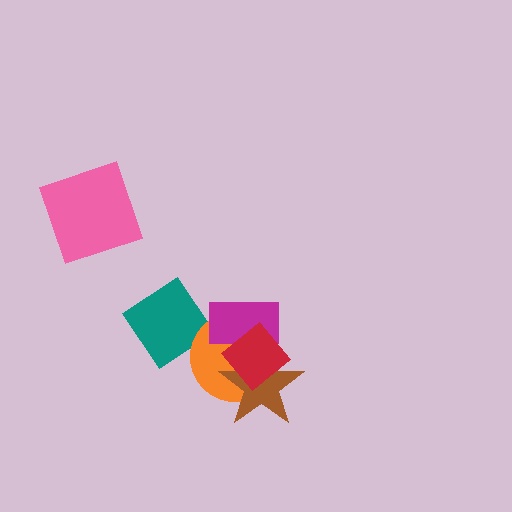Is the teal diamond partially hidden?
Yes, it is partially covered by another shape.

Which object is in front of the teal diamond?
The orange circle is in front of the teal diamond.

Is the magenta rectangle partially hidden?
Yes, it is partially covered by another shape.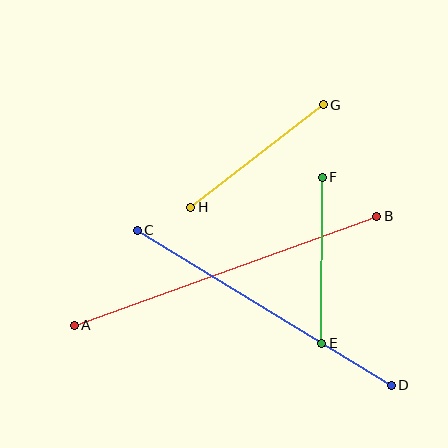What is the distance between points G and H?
The distance is approximately 168 pixels.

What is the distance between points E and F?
The distance is approximately 166 pixels.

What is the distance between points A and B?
The distance is approximately 322 pixels.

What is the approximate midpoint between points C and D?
The midpoint is at approximately (264, 308) pixels.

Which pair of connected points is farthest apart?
Points A and B are farthest apart.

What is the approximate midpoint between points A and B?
The midpoint is at approximately (226, 271) pixels.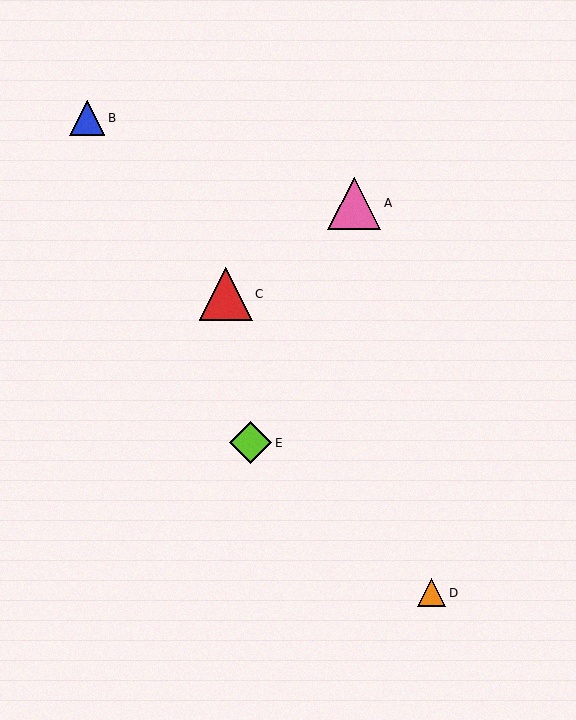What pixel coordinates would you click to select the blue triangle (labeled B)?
Click at (87, 118) to select the blue triangle B.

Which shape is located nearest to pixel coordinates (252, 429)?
The lime diamond (labeled E) at (250, 443) is nearest to that location.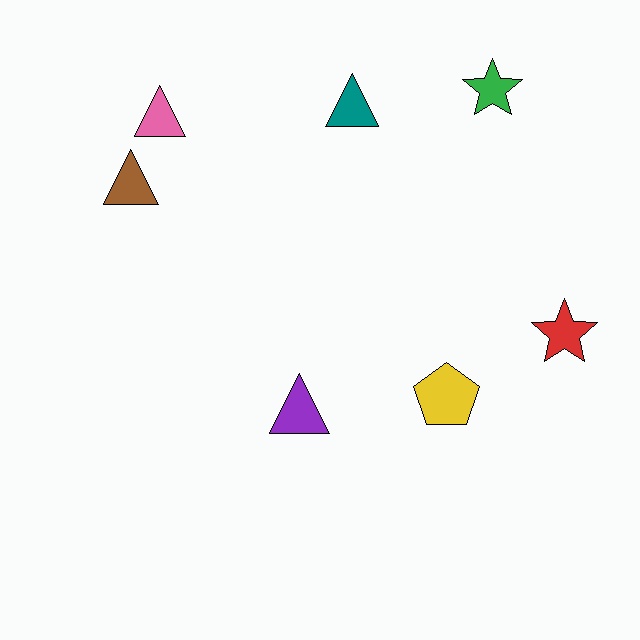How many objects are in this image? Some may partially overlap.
There are 7 objects.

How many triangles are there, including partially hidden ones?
There are 4 triangles.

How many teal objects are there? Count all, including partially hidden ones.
There is 1 teal object.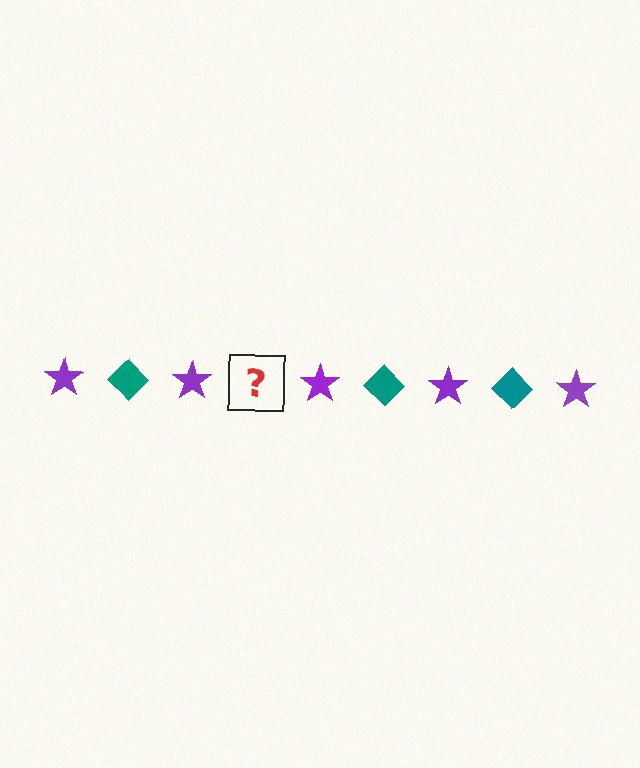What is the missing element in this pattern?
The missing element is a teal diamond.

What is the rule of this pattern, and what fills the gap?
The rule is that the pattern alternates between purple star and teal diamond. The gap should be filled with a teal diamond.